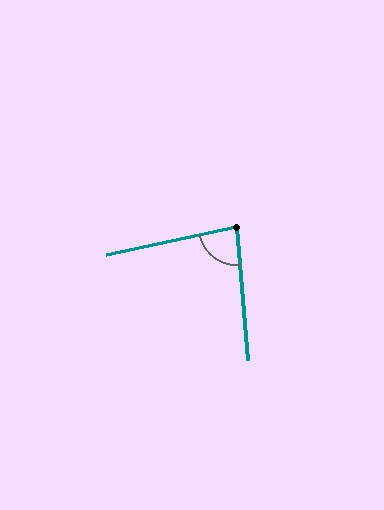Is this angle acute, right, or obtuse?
It is acute.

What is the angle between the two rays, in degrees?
Approximately 83 degrees.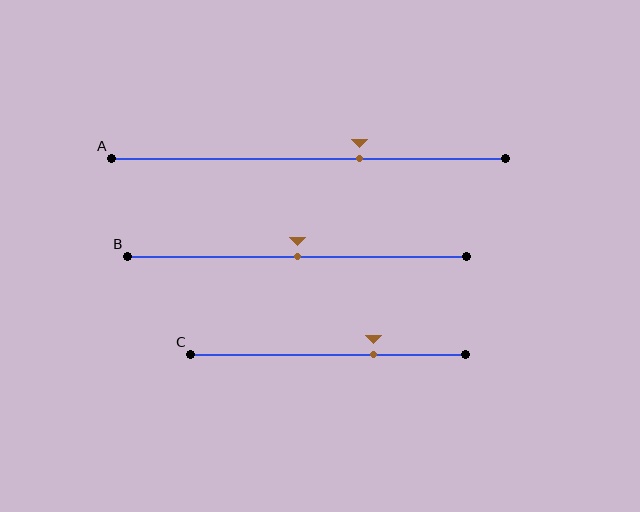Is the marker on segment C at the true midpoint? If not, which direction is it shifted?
No, the marker on segment C is shifted to the right by about 16% of the segment length.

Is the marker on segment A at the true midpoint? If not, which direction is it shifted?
No, the marker on segment A is shifted to the right by about 13% of the segment length.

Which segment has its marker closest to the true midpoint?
Segment B has its marker closest to the true midpoint.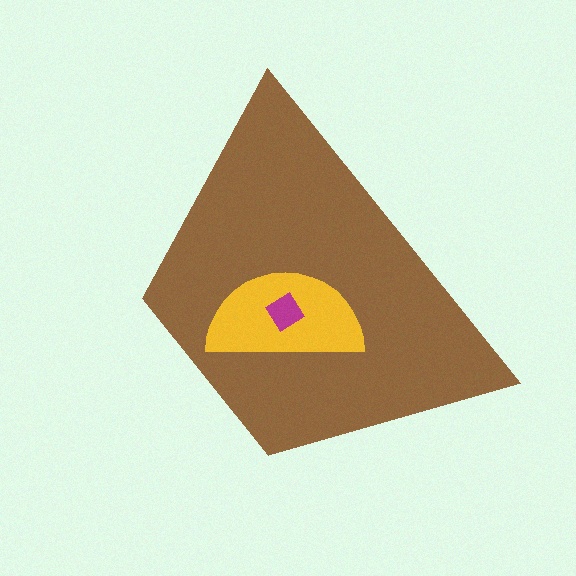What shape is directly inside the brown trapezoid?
The yellow semicircle.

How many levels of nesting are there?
3.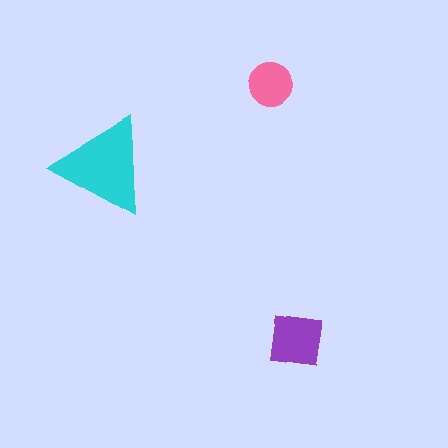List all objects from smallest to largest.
The pink circle, the purple square, the cyan triangle.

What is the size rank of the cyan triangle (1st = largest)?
1st.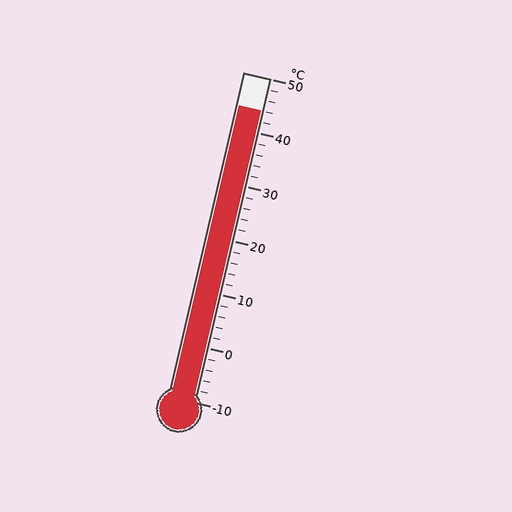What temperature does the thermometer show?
The thermometer shows approximately 44°C.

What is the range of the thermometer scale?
The thermometer scale ranges from -10°C to 50°C.